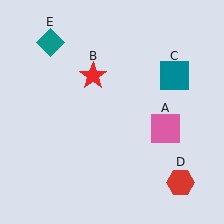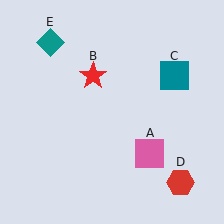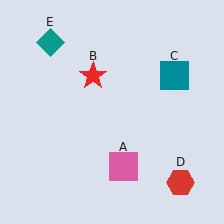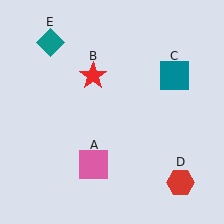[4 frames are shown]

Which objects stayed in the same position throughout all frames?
Red star (object B) and teal square (object C) and red hexagon (object D) and teal diamond (object E) remained stationary.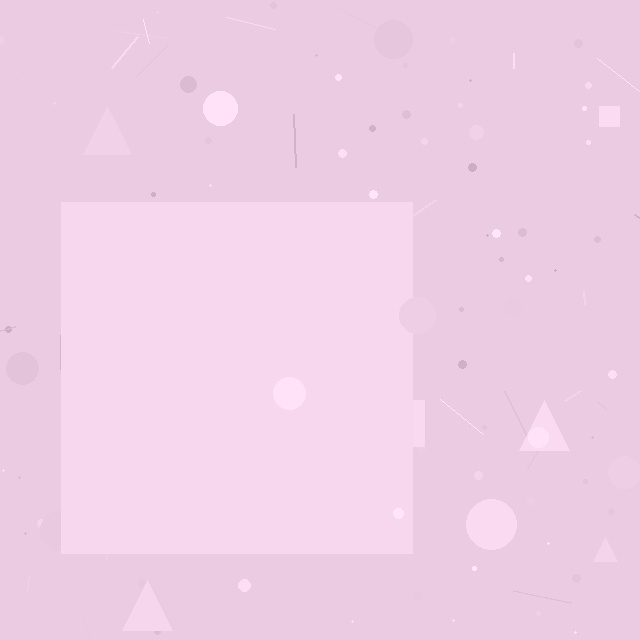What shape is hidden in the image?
A square is hidden in the image.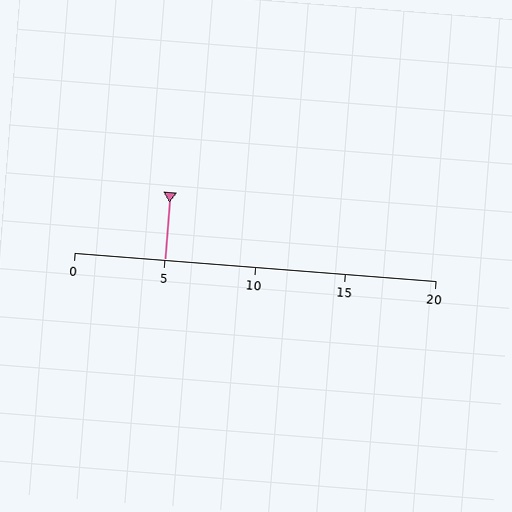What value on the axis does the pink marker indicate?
The marker indicates approximately 5.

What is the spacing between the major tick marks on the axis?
The major ticks are spaced 5 apart.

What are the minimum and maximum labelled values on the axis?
The axis runs from 0 to 20.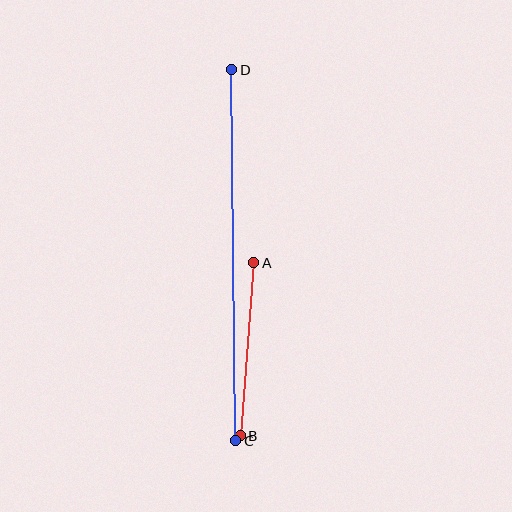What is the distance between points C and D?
The distance is approximately 371 pixels.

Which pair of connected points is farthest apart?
Points C and D are farthest apart.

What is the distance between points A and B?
The distance is approximately 173 pixels.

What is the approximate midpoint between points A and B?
The midpoint is at approximately (247, 349) pixels.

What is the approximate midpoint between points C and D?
The midpoint is at approximately (234, 255) pixels.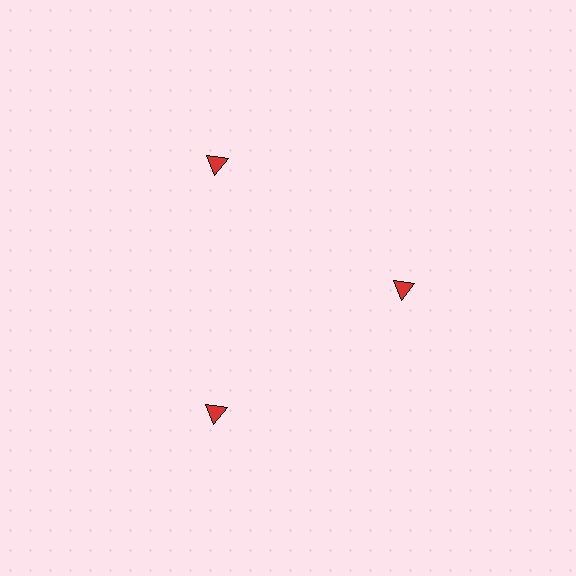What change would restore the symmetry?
The symmetry would be restored by moving it outward, back onto the ring so that all 3 triangles sit at equal angles and equal distance from the center.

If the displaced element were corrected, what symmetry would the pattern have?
It would have 3-fold rotational symmetry — the pattern would map onto itself every 120 degrees.